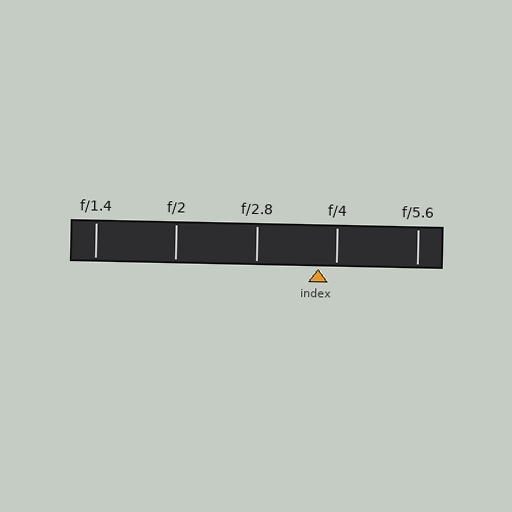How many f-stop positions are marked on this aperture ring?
There are 5 f-stop positions marked.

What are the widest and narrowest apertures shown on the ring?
The widest aperture shown is f/1.4 and the narrowest is f/5.6.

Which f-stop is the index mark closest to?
The index mark is closest to f/4.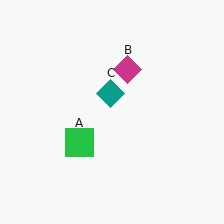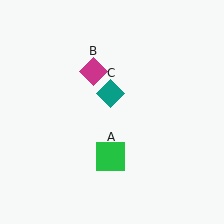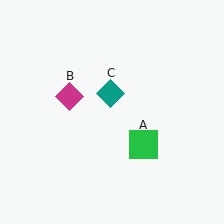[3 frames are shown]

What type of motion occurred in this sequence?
The green square (object A), magenta diamond (object B) rotated counterclockwise around the center of the scene.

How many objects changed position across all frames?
2 objects changed position: green square (object A), magenta diamond (object B).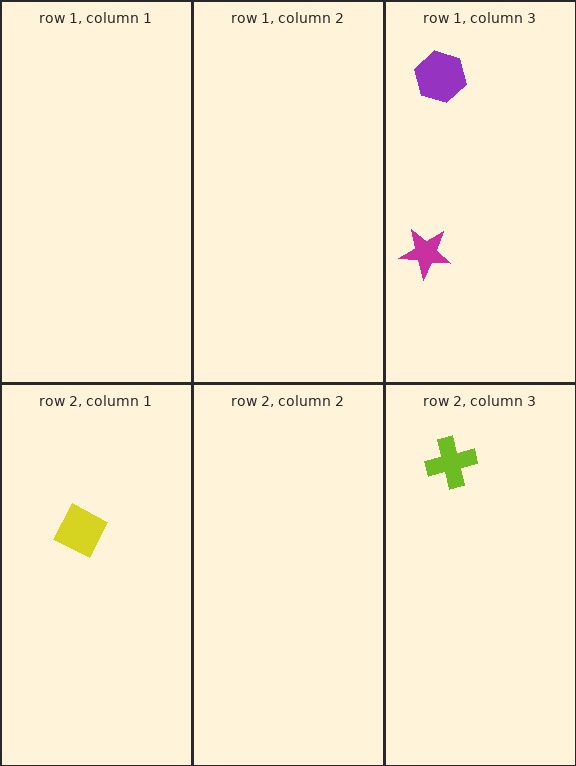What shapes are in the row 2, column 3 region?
The lime cross.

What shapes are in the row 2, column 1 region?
The yellow square.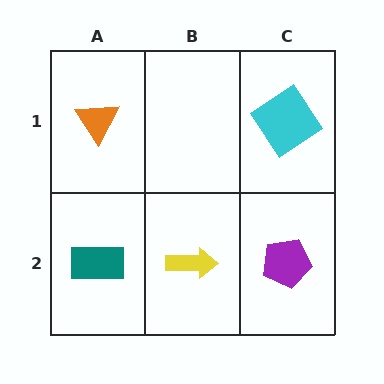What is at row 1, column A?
An orange triangle.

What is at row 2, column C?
A purple pentagon.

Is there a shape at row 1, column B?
No, that cell is empty.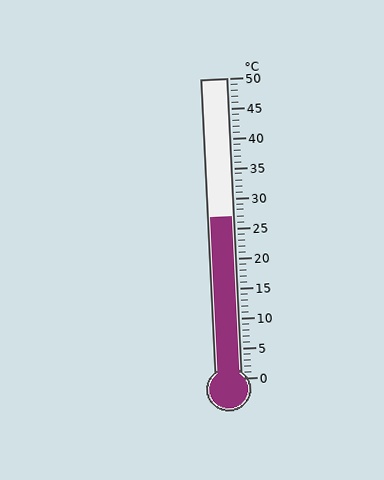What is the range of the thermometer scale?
The thermometer scale ranges from 0°C to 50°C.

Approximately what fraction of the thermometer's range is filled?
The thermometer is filled to approximately 55% of its range.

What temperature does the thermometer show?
The thermometer shows approximately 27°C.